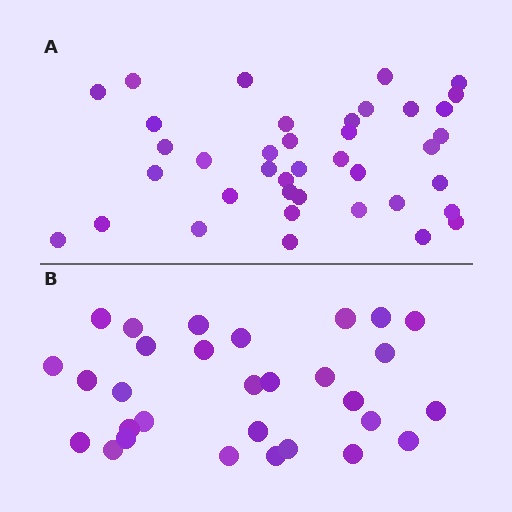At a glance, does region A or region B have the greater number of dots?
Region A (the top region) has more dots.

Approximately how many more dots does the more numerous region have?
Region A has roughly 8 or so more dots than region B.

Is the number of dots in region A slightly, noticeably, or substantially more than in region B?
Region A has noticeably more, but not dramatically so. The ratio is roughly 1.3 to 1.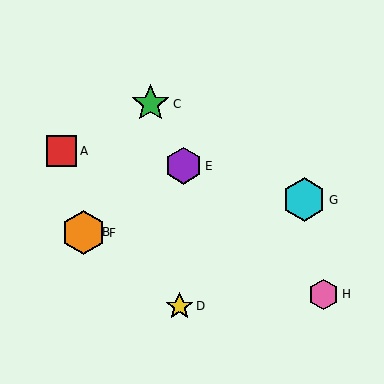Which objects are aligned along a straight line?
Objects B, E, F are aligned along a straight line.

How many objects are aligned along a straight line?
3 objects (B, E, F) are aligned along a straight line.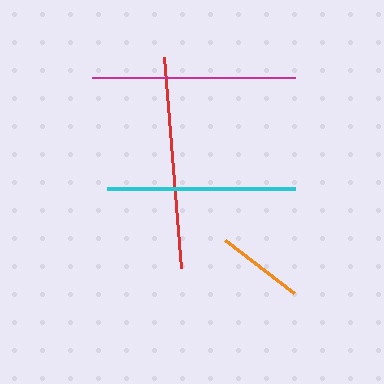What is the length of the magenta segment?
The magenta segment is approximately 203 pixels long.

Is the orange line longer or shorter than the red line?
The red line is longer than the orange line.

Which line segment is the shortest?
The orange line is the shortest at approximately 87 pixels.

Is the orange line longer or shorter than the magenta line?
The magenta line is longer than the orange line.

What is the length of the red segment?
The red segment is approximately 211 pixels long.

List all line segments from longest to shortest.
From longest to shortest: red, magenta, cyan, orange.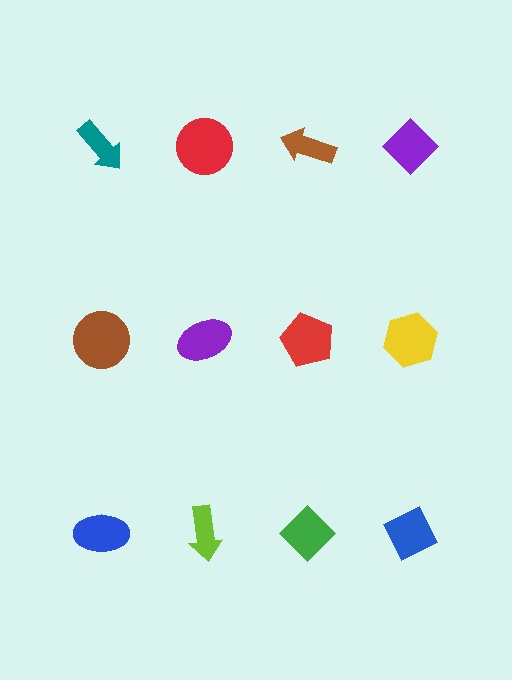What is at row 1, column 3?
A brown arrow.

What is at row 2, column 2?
A purple ellipse.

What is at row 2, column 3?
A red pentagon.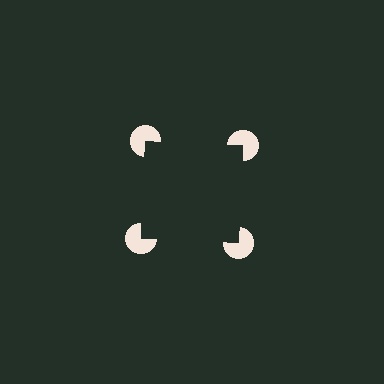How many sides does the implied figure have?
4 sides.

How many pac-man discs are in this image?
There are 4 — one at each vertex of the illusory square.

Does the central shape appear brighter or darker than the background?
It typically appears slightly darker than the background, even though no actual brightness change is drawn.